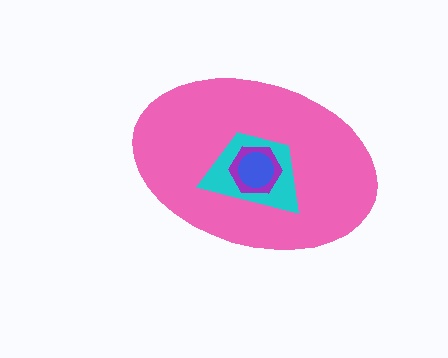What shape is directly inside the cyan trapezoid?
The purple hexagon.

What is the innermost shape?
The blue circle.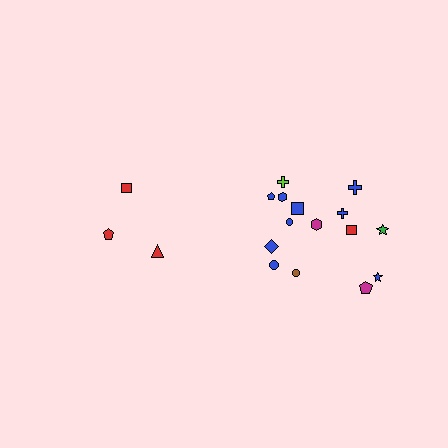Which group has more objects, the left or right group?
The right group.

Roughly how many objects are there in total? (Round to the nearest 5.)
Roughly 20 objects in total.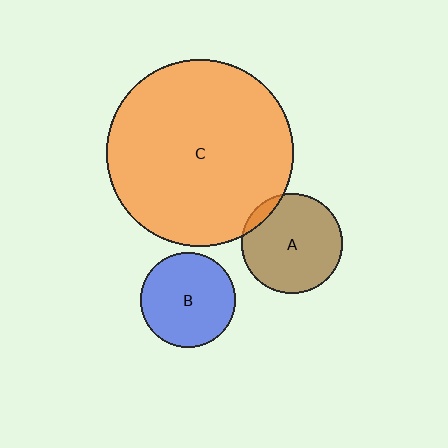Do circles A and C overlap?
Yes.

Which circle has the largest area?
Circle C (orange).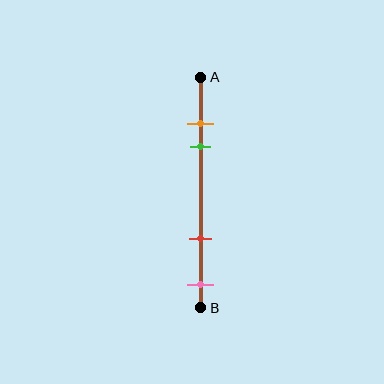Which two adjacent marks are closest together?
The orange and green marks are the closest adjacent pair.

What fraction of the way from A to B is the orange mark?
The orange mark is approximately 20% (0.2) of the way from A to B.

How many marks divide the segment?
There are 4 marks dividing the segment.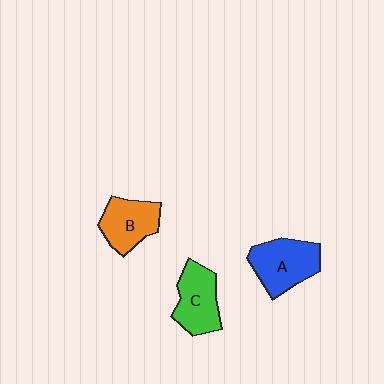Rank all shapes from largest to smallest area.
From largest to smallest: A (blue), C (green), B (orange).